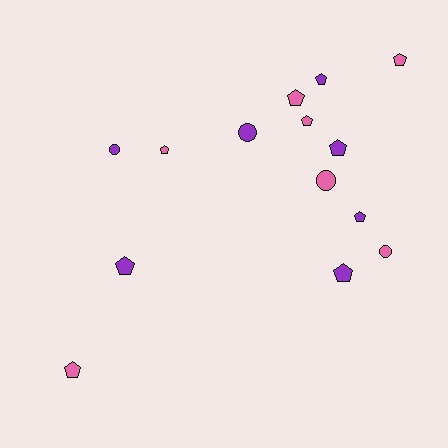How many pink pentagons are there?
There are 5 pink pentagons.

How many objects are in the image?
There are 14 objects.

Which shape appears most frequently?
Pentagon, with 10 objects.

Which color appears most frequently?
Pink, with 7 objects.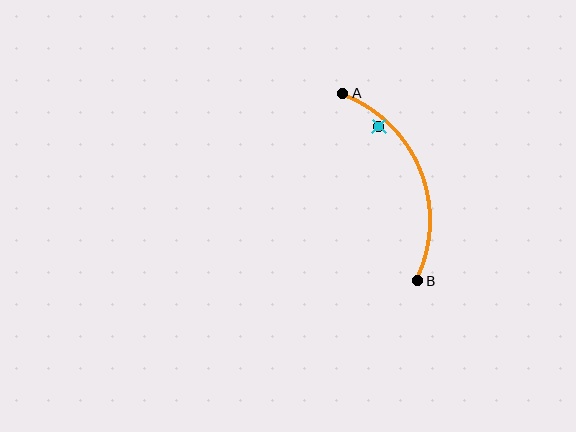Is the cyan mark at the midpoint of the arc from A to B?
No — the cyan mark does not lie on the arc at all. It sits slightly inside the curve.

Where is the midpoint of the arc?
The arc midpoint is the point on the curve farthest from the straight line joining A and B. It sits to the right of that line.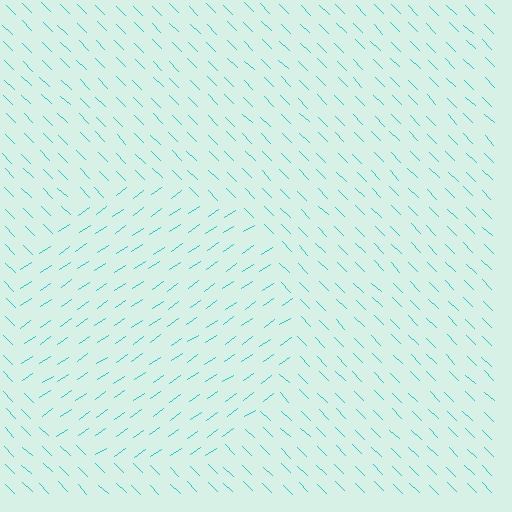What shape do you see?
I see a circle.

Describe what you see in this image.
The image is filled with small cyan line segments. A circle region in the image has lines oriented differently from the surrounding lines, creating a visible texture boundary.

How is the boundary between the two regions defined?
The boundary is defined purely by a change in line orientation (approximately 80 degrees difference). All lines are the same color and thickness.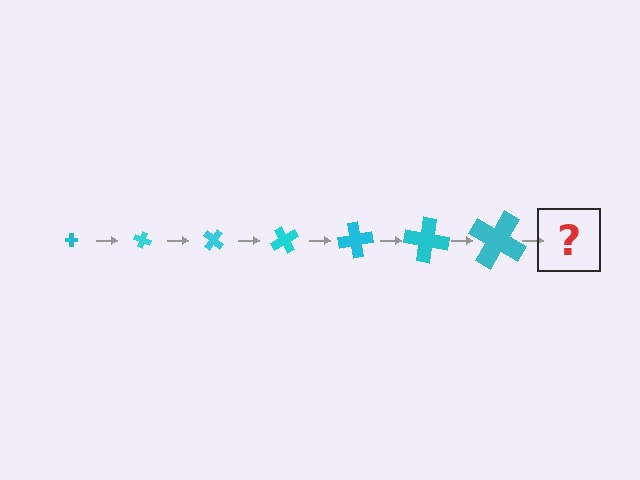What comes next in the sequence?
The next element should be a cross, larger than the previous one and rotated 140 degrees from the start.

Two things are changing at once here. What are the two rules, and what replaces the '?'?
The two rules are that the cross grows larger each step and it rotates 20 degrees each step. The '?' should be a cross, larger than the previous one and rotated 140 degrees from the start.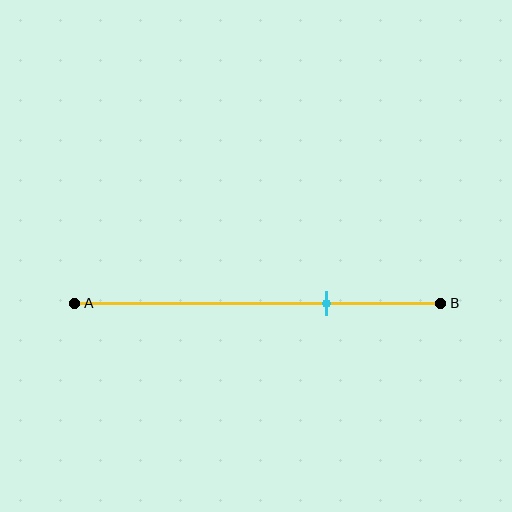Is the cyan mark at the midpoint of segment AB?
No, the mark is at about 70% from A, not at the 50% midpoint.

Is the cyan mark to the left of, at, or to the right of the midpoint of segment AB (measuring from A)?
The cyan mark is to the right of the midpoint of segment AB.